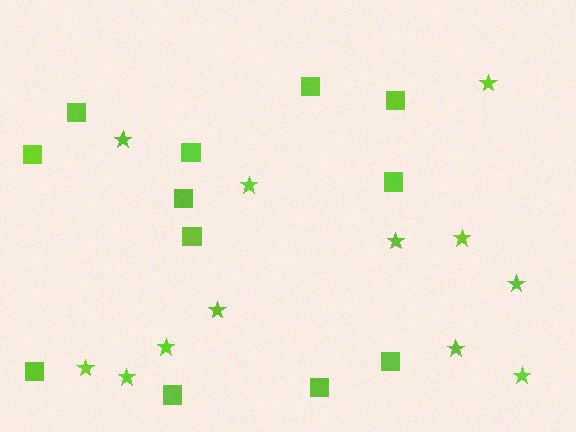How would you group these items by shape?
There are 2 groups: one group of squares (12) and one group of stars (12).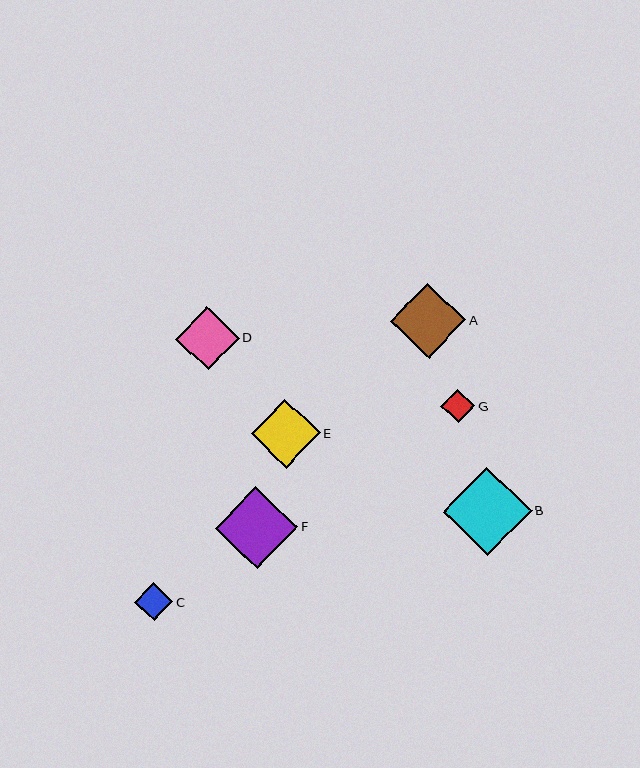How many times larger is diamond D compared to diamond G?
Diamond D is approximately 1.9 times the size of diamond G.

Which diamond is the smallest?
Diamond G is the smallest with a size of approximately 34 pixels.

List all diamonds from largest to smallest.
From largest to smallest: B, F, A, E, D, C, G.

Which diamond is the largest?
Diamond B is the largest with a size of approximately 89 pixels.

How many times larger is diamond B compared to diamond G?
Diamond B is approximately 2.6 times the size of diamond G.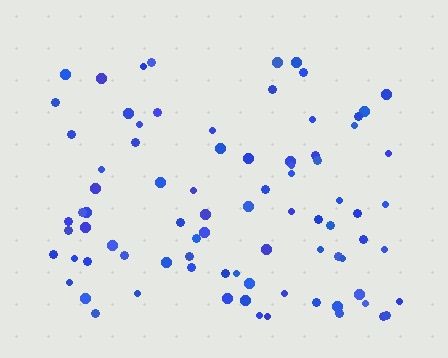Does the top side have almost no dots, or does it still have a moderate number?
Still a moderate number, just noticeably fewer than the bottom.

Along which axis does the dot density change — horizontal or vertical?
Vertical.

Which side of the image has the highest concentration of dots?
The bottom.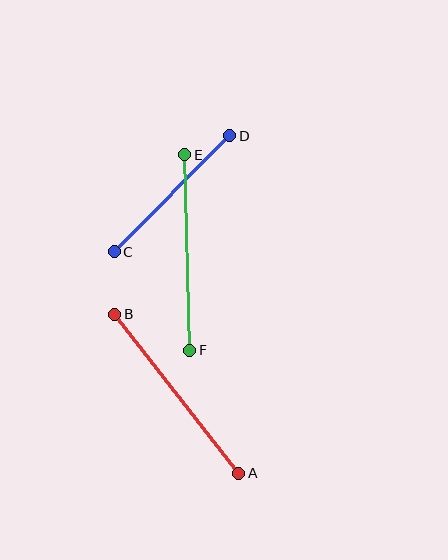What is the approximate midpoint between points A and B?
The midpoint is at approximately (177, 394) pixels.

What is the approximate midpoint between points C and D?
The midpoint is at approximately (172, 194) pixels.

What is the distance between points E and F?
The distance is approximately 195 pixels.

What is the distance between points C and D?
The distance is approximately 164 pixels.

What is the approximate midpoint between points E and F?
The midpoint is at approximately (187, 252) pixels.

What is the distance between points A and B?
The distance is approximately 202 pixels.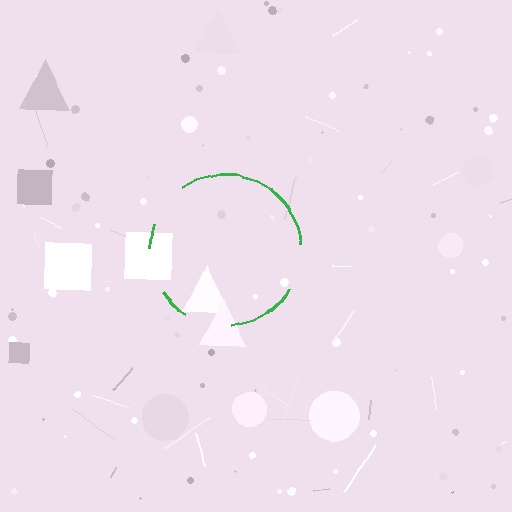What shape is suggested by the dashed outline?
The dashed outline suggests a circle.